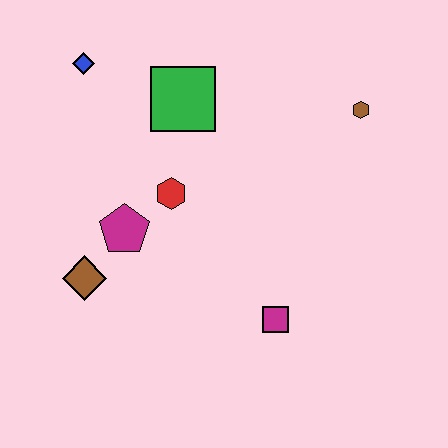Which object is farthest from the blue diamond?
The magenta square is farthest from the blue diamond.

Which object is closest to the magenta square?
The red hexagon is closest to the magenta square.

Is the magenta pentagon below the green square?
Yes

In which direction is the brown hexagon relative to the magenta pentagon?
The brown hexagon is to the right of the magenta pentagon.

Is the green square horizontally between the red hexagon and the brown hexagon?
Yes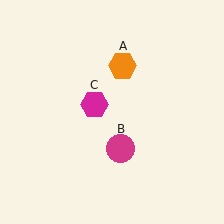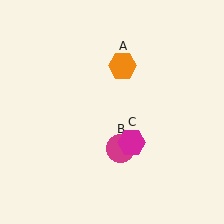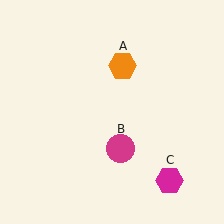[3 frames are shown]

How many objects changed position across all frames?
1 object changed position: magenta hexagon (object C).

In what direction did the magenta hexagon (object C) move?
The magenta hexagon (object C) moved down and to the right.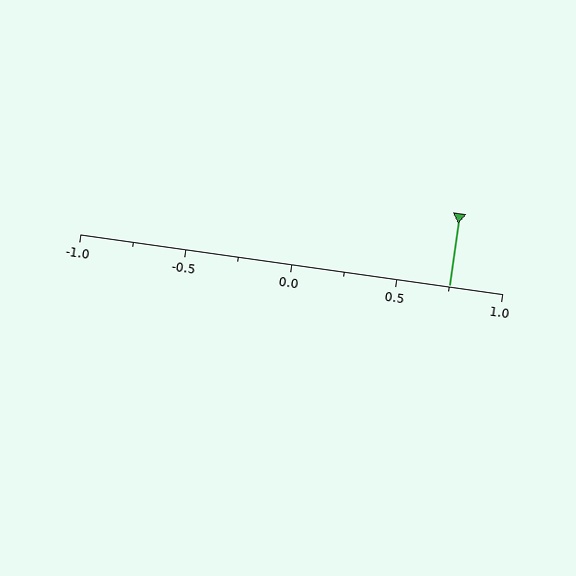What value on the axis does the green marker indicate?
The marker indicates approximately 0.75.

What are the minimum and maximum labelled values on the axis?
The axis runs from -1.0 to 1.0.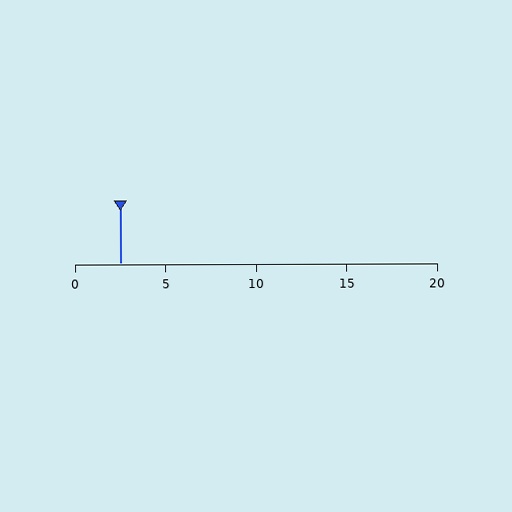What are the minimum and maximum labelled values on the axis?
The axis runs from 0 to 20.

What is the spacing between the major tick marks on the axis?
The major ticks are spaced 5 apart.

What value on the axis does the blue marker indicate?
The marker indicates approximately 2.5.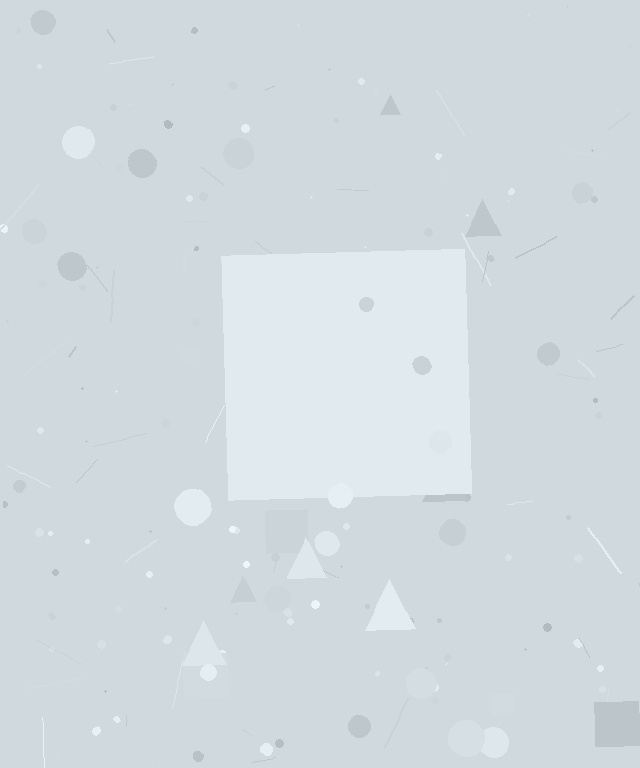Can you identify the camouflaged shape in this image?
The camouflaged shape is a square.